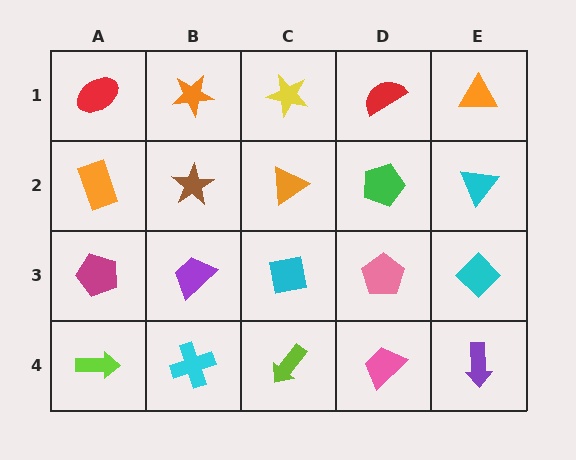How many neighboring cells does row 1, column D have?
3.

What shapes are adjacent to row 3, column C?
An orange triangle (row 2, column C), a lime arrow (row 4, column C), a purple trapezoid (row 3, column B), a pink pentagon (row 3, column D).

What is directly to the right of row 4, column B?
A lime arrow.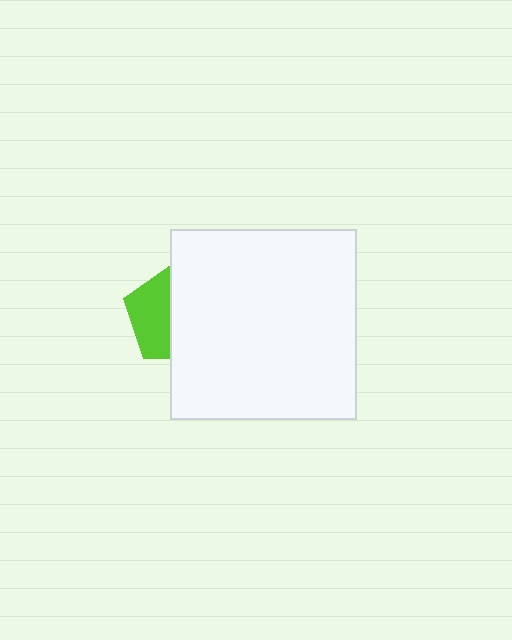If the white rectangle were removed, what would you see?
You would see the complete lime pentagon.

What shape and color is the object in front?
The object in front is a white rectangle.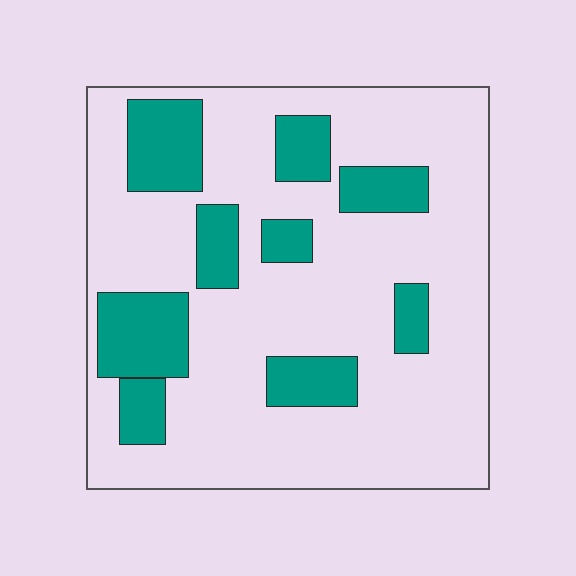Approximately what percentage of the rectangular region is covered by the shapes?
Approximately 25%.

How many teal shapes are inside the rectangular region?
9.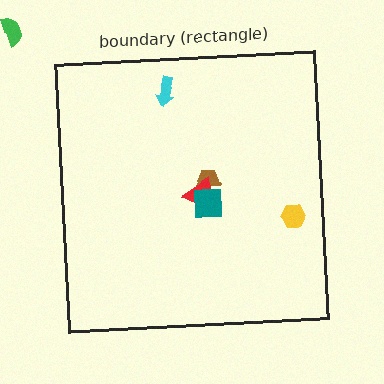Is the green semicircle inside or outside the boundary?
Outside.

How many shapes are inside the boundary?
5 inside, 1 outside.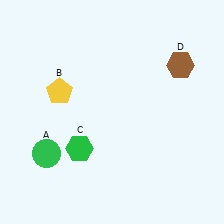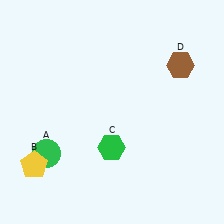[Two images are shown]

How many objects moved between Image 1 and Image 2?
2 objects moved between the two images.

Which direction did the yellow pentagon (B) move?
The yellow pentagon (B) moved down.